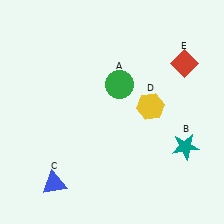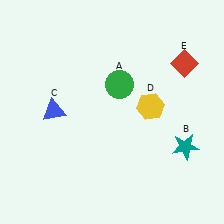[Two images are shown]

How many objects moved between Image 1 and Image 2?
1 object moved between the two images.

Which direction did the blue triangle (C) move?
The blue triangle (C) moved up.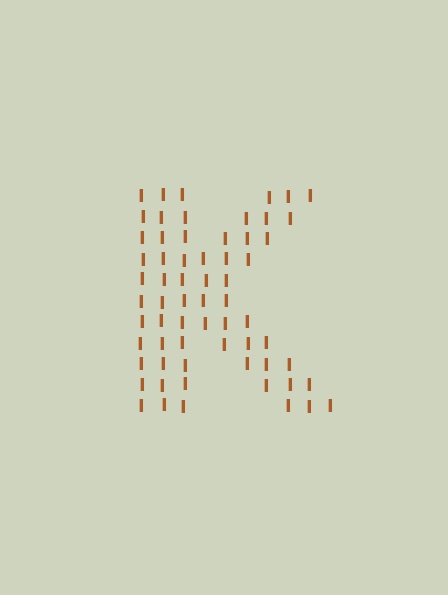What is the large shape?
The large shape is the letter K.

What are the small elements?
The small elements are letter I's.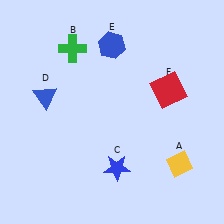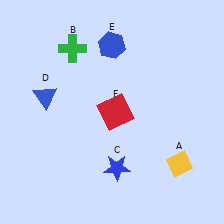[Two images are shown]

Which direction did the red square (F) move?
The red square (F) moved left.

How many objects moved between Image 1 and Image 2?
1 object moved between the two images.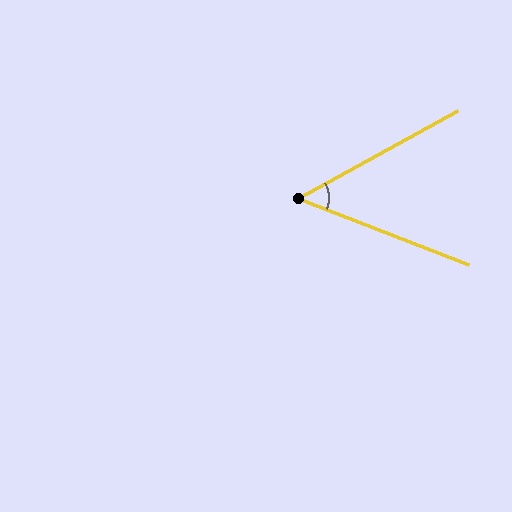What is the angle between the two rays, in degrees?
Approximately 50 degrees.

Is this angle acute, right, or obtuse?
It is acute.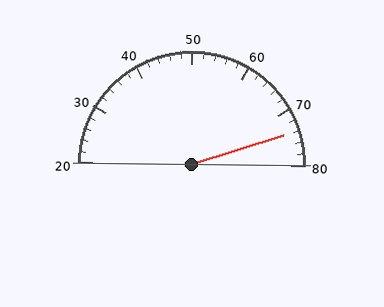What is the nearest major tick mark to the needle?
The nearest major tick mark is 70.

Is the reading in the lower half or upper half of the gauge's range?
The reading is in the upper half of the range (20 to 80).